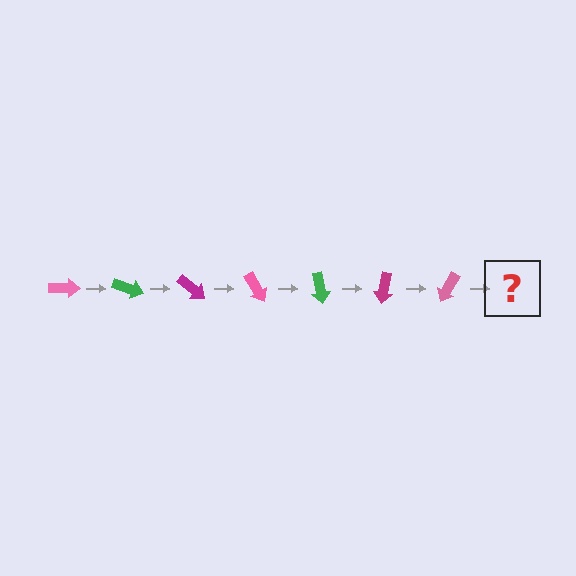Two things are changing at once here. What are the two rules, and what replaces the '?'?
The two rules are that it rotates 20 degrees each step and the color cycles through pink, green, and magenta. The '?' should be a green arrow, rotated 140 degrees from the start.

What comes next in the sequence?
The next element should be a green arrow, rotated 140 degrees from the start.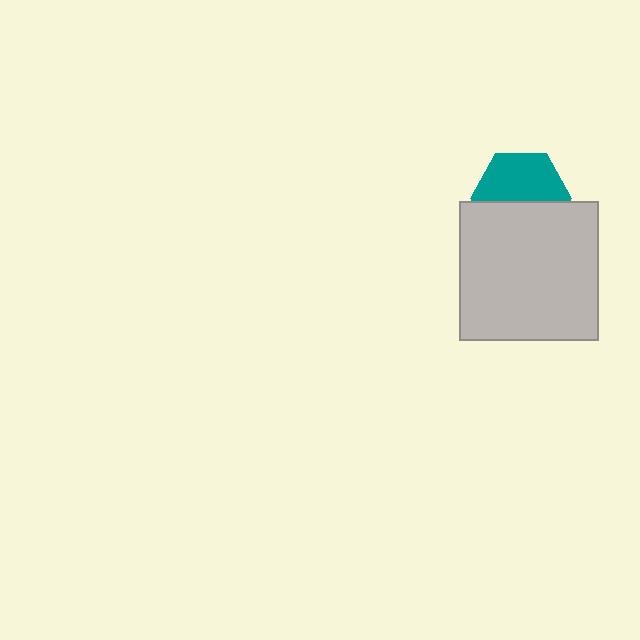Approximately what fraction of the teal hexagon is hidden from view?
Roughly 45% of the teal hexagon is hidden behind the light gray square.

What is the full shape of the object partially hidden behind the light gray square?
The partially hidden object is a teal hexagon.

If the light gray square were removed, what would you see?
You would see the complete teal hexagon.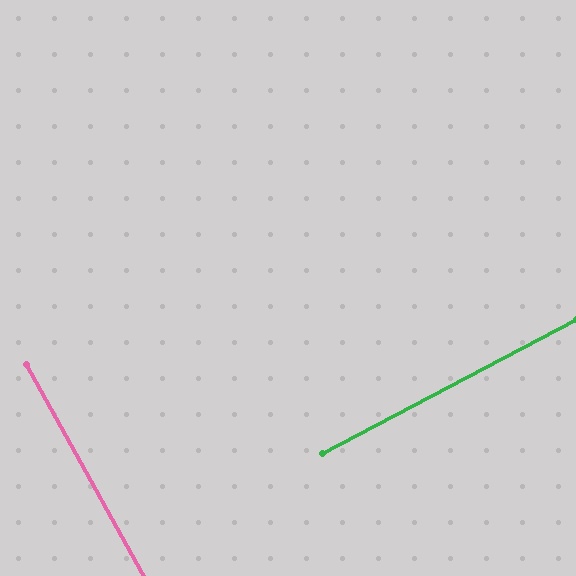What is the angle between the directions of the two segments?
Approximately 89 degrees.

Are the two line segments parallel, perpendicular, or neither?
Perpendicular — they meet at approximately 89°.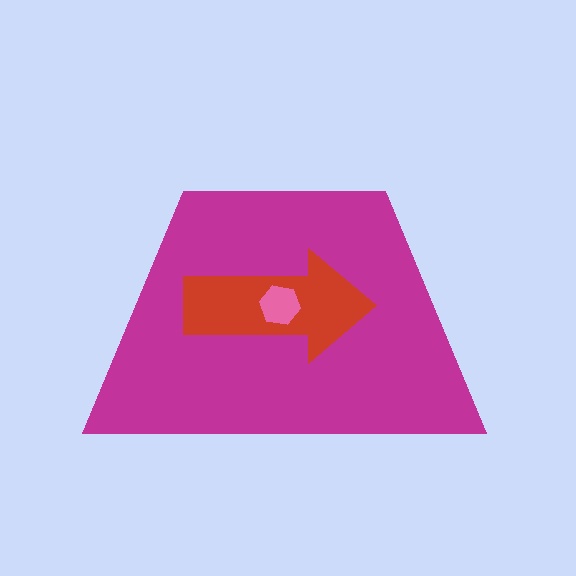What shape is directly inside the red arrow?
The pink hexagon.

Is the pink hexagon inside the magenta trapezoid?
Yes.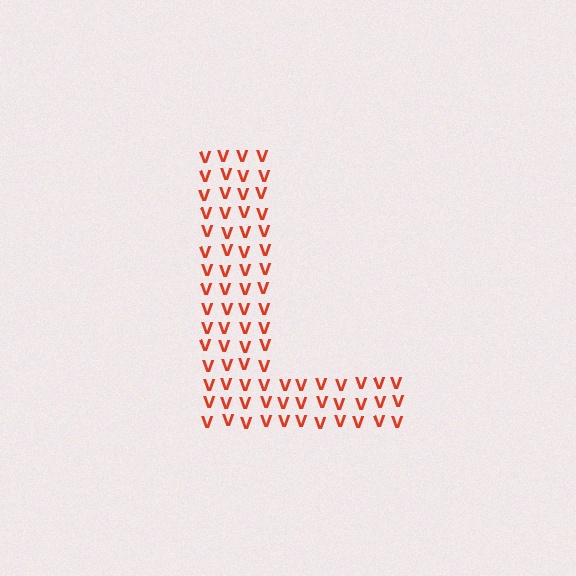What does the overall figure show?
The overall figure shows the letter L.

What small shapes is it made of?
It is made of small letter V's.